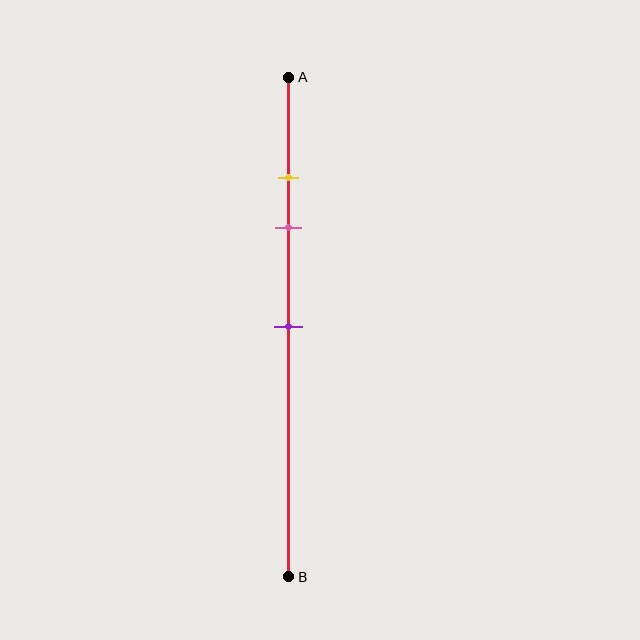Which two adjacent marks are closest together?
The yellow and pink marks are the closest adjacent pair.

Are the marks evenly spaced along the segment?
No, the marks are not evenly spaced.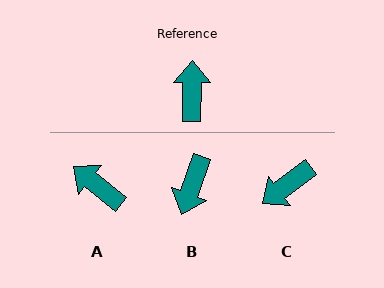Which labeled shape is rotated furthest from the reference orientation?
B, about 161 degrees away.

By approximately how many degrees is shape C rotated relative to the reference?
Approximately 127 degrees counter-clockwise.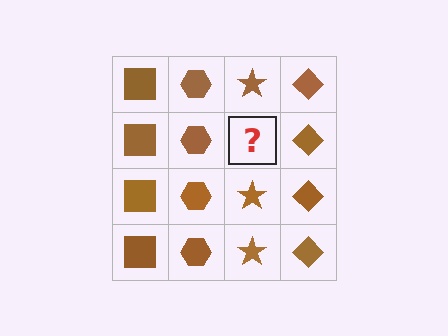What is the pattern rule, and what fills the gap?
The rule is that each column has a consistent shape. The gap should be filled with a brown star.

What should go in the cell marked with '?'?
The missing cell should contain a brown star.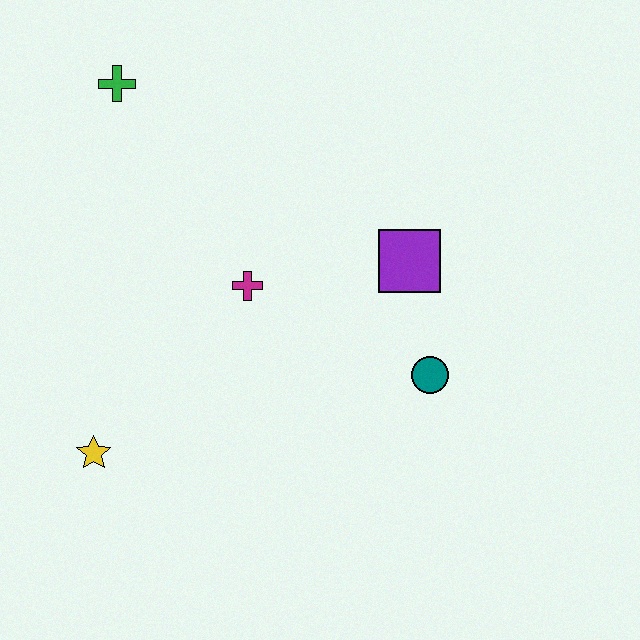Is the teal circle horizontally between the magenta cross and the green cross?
No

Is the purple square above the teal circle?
Yes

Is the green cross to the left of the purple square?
Yes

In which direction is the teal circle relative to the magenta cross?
The teal circle is to the right of the magenta cross.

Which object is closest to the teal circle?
The purple square is closest to the teal circle.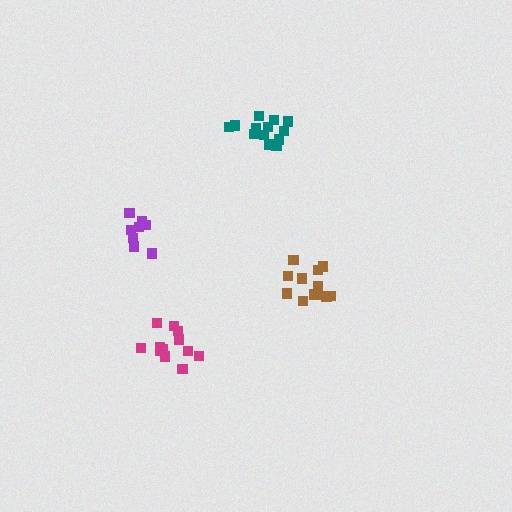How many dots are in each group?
Group 1: 13 dots, Group 2: 12 dots, Group 3: 12 dots, Group 4: 8 dots (45 total).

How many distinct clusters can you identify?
There are 4 distinct clusters.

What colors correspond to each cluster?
The clusters are colored: teal, magenta, brown, purple.